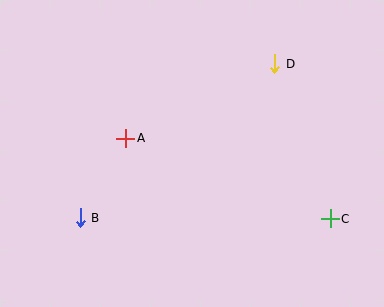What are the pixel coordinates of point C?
Point C is at (330, 219).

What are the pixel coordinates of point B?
Point B is at (80, 218).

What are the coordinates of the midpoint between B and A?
The midpoint between B and A is at (103, 178).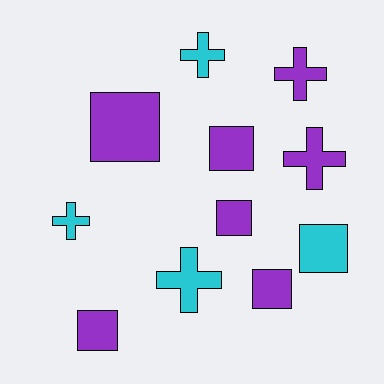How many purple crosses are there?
There are 2 purple crosses.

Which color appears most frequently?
Purple, with 7 objects.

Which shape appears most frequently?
Square, with 6 objects.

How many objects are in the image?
There are 11 objects.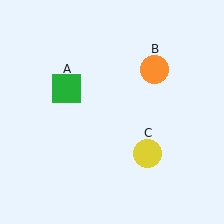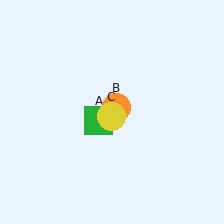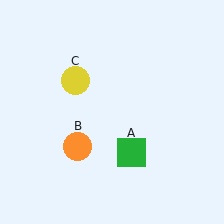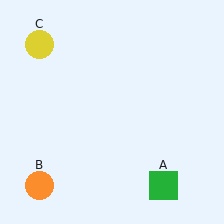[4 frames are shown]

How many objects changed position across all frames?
3 objects changed position: green square (object A), orange circle (object B), yellow circle (object C).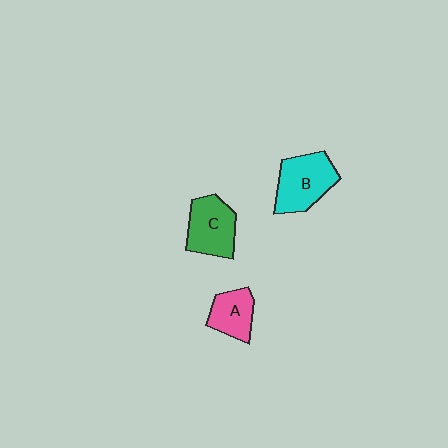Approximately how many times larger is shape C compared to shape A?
Approximately 1.4 times.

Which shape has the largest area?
Shape B (cyan).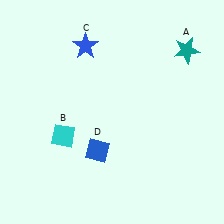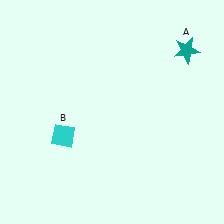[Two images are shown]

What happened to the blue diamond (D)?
The blue diamond (D) was removed in Image 2. It was in the bottom-left area of Image 1.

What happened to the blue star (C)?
The blue star (C) was removed in Image 2. It was in the top-left area of Image 1.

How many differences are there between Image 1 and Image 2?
There are 2 differences between the two images.